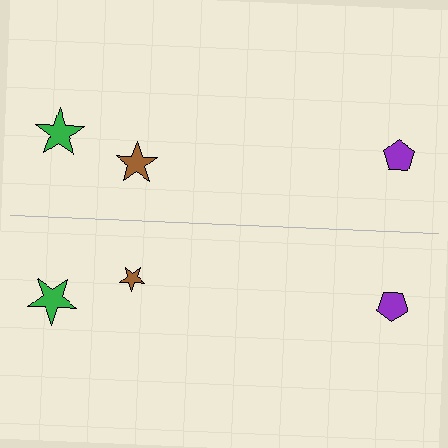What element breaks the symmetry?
The brown star on the bottom side has a different size than its mirror counterpart.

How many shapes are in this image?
There are 6 shapes in this image.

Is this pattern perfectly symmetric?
No, the pattern is not perfectly symmetric. The brown star on the bottom side has a different size than its mirror counterpart.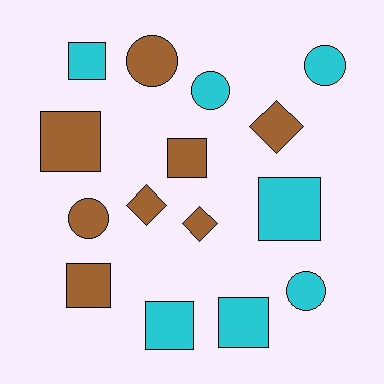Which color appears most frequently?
Brown, with 8 objects.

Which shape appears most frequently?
Square, with 7 objects.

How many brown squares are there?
There are 3 brown squares.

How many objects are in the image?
There are 15 objects.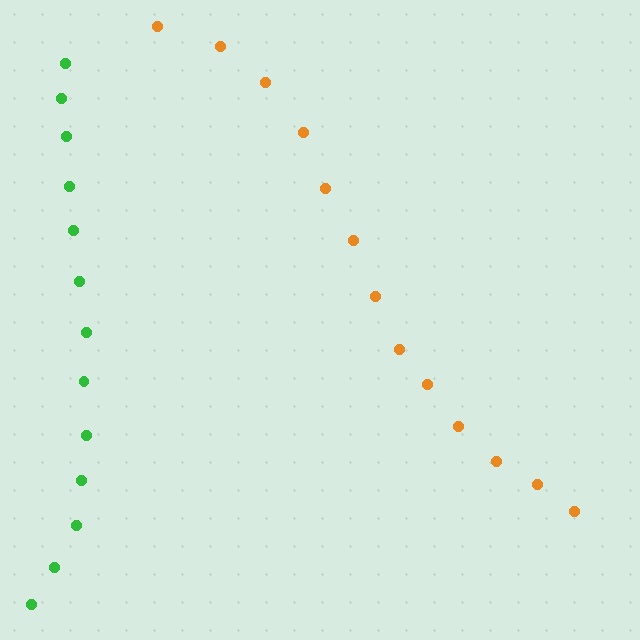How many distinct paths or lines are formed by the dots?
There are 2 distinct paths.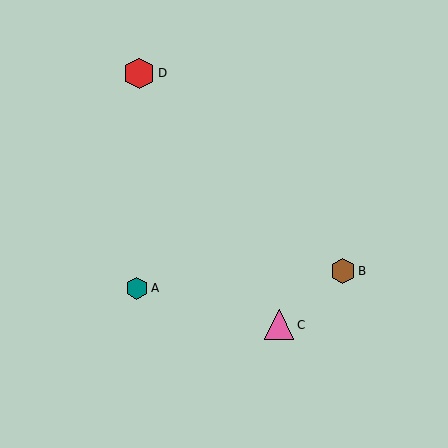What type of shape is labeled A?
Shape A is a teal hexagon.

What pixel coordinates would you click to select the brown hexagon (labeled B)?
Click at (343, 271) to select the brown hexagon B.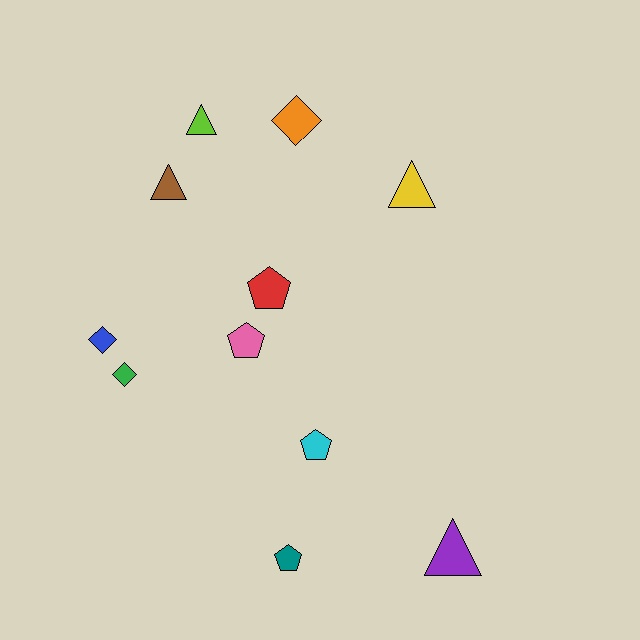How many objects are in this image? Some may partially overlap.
There are 11 objects.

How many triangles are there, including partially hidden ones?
There are 4 triangles.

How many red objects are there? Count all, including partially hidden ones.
There is 1 red object.